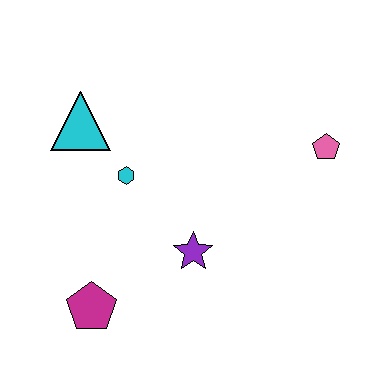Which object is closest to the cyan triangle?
The cyan hexagon is closest to the cyan triangle.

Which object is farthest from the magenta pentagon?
The pink pentagon is farthest from the magenta pentagon.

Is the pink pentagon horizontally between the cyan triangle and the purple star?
No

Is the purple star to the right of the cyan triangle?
Yes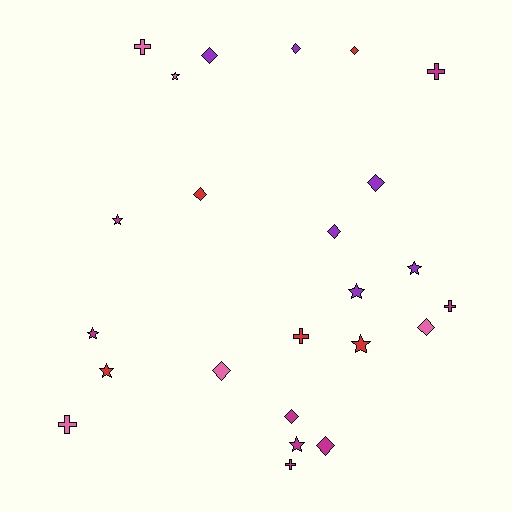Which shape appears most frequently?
Diamond, with 10 objects.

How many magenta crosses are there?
There are 3 magenta crosses.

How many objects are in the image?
There are 24 objects.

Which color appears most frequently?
Magenta, with 8 objects.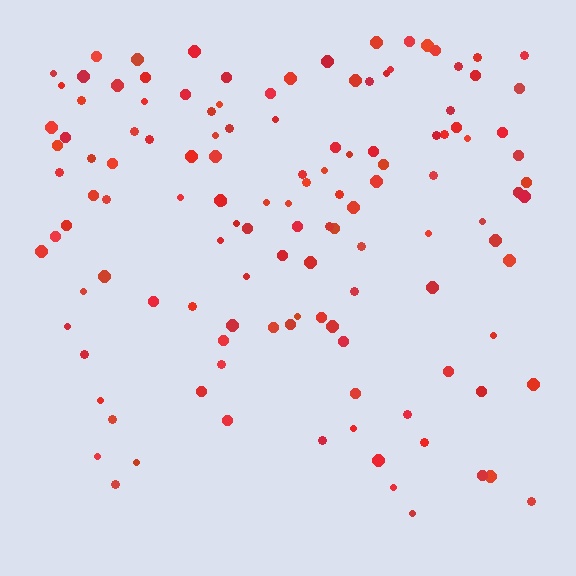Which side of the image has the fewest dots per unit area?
The bottom.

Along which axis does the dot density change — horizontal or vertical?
Vertical.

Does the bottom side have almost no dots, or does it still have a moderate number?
Still a moderate number, just noticeably fewer than the top.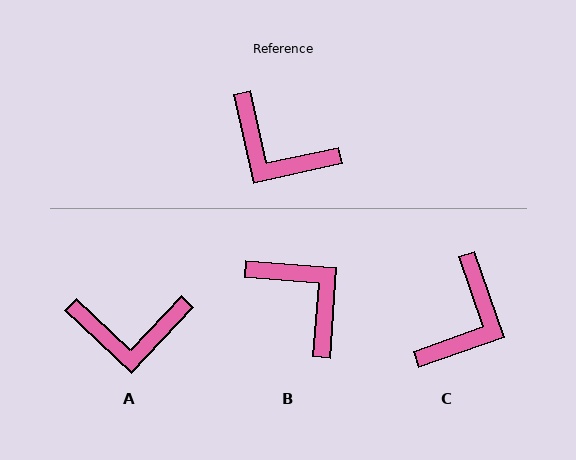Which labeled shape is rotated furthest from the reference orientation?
B, about 163 degrees away.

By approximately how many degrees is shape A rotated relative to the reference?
Approximately 34 degrees counter-clockwise.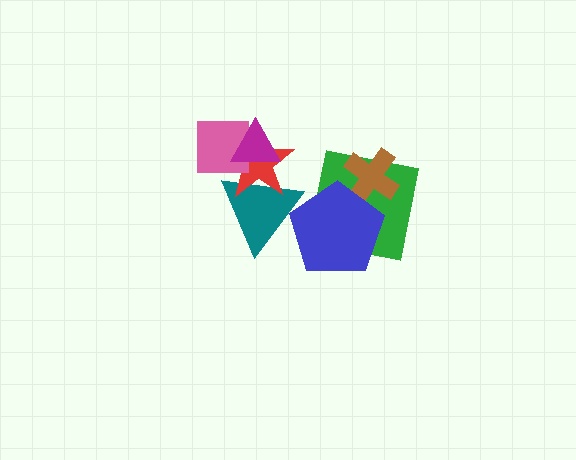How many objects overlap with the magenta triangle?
3 objects overlap with the magenta triangle.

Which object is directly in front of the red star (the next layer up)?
The pink square is directly in front of the red star.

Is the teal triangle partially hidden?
Yes, it is partially covered by another shape.